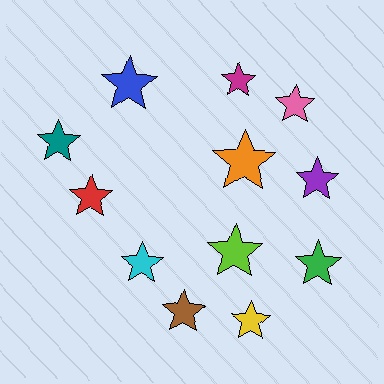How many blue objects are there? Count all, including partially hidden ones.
There is 1 blue object.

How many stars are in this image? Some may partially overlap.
There are 12 stars.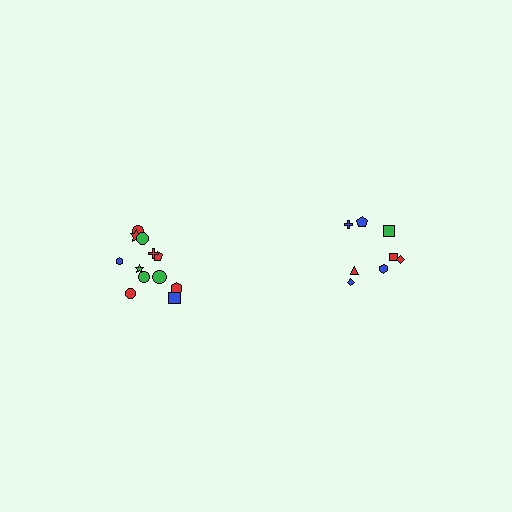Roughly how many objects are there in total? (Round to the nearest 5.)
Roughly 20 objects in total.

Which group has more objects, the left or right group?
The left group.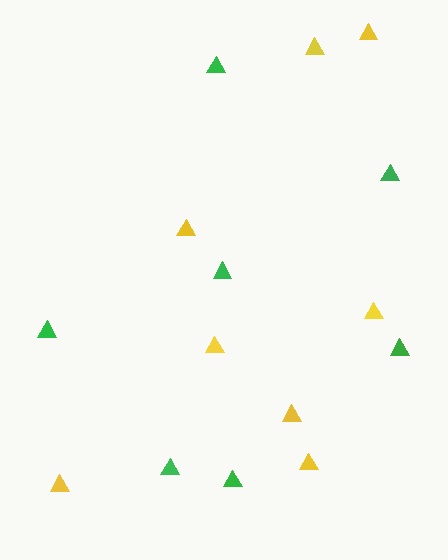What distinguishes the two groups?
There are 2 groups: one group of green triangles (7) and one group of yellow triangles (8).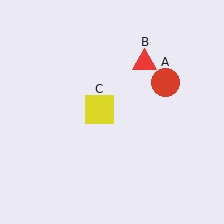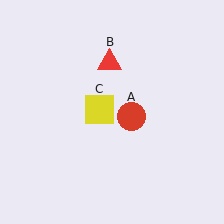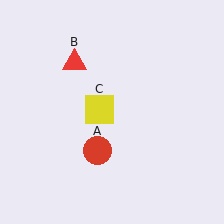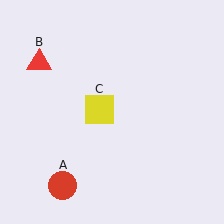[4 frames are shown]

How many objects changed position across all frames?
2 objects changed position: red circle (object A), red triangle (object B).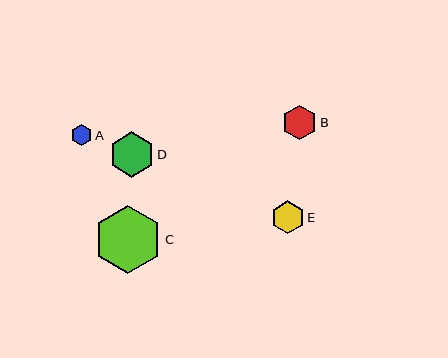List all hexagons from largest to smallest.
From largest to smallest: C, D, B, E, A.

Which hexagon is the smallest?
Hexagon A is the smallest with a size of approximately 21 pixels.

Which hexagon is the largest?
Hexagon C is the largest with a size of approximately 68 pixels.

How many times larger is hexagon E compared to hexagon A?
Hexagon E is approximately 1.6 times the size of hexagon A.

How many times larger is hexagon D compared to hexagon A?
Hexagon D is approximately 2.2 times the size of hexagon A.